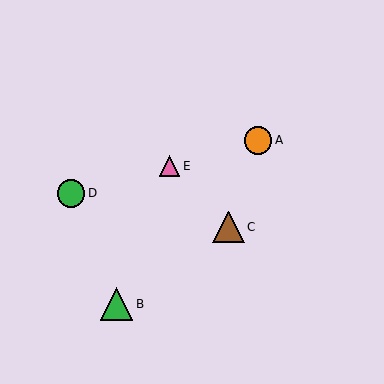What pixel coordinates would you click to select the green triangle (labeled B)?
Click at (116, 304) to select the green triangle B.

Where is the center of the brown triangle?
The center of the brown triangle is at (228, 227).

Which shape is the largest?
The green triangle (labeled B) is the largest.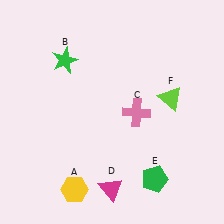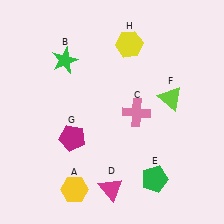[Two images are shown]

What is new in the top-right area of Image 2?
A yellow hexagon (H) was added in the top-right area of Image 2.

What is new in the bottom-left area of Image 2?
A magenta pentagon (G) was added in the bottom-left area of Image 2.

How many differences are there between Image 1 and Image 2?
There are 2 differences between the two images.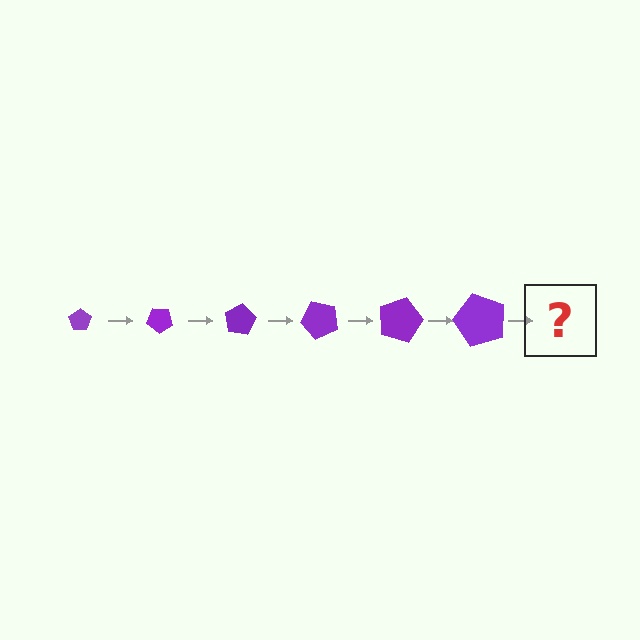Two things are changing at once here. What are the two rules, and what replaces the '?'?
The two rules are that the pentagon grows larger each step and it rotates 40 degrees each step. The '?' should be a pentagon, larger than the previous one and rotated 240 degrees from the start.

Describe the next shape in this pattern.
It should be a pentagon, larger than the previous one and rotated 240 degrees from the start.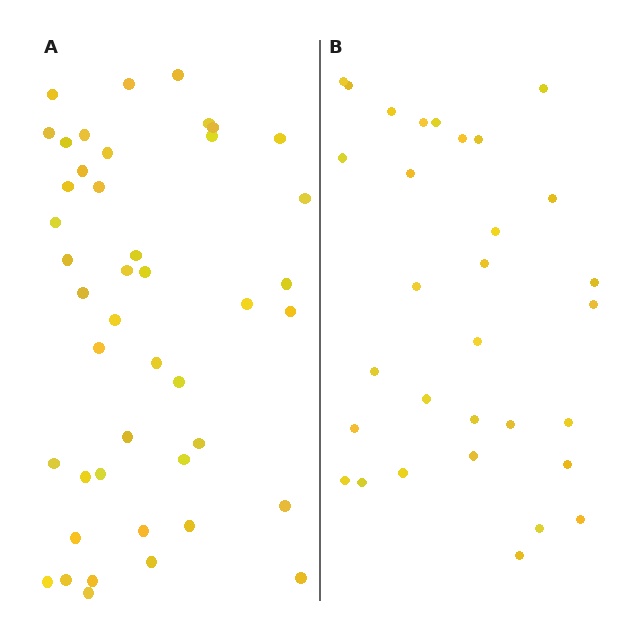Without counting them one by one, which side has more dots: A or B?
Region A (the left region) has more dots.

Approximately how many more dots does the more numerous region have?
Region A has approximately 15 more dots than region B.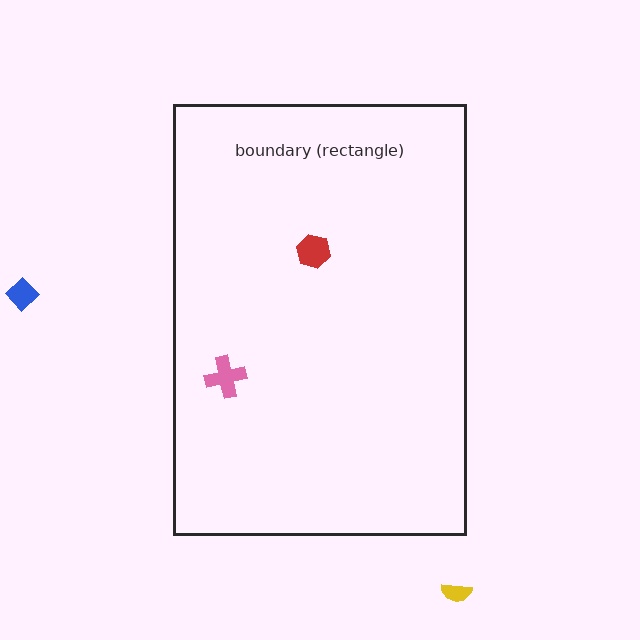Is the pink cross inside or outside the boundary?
Inside.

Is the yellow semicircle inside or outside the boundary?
Outside.